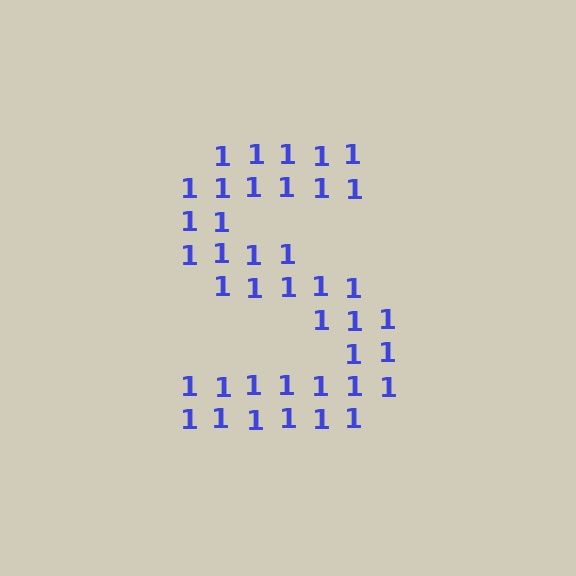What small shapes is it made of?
It is made of small digit 1's.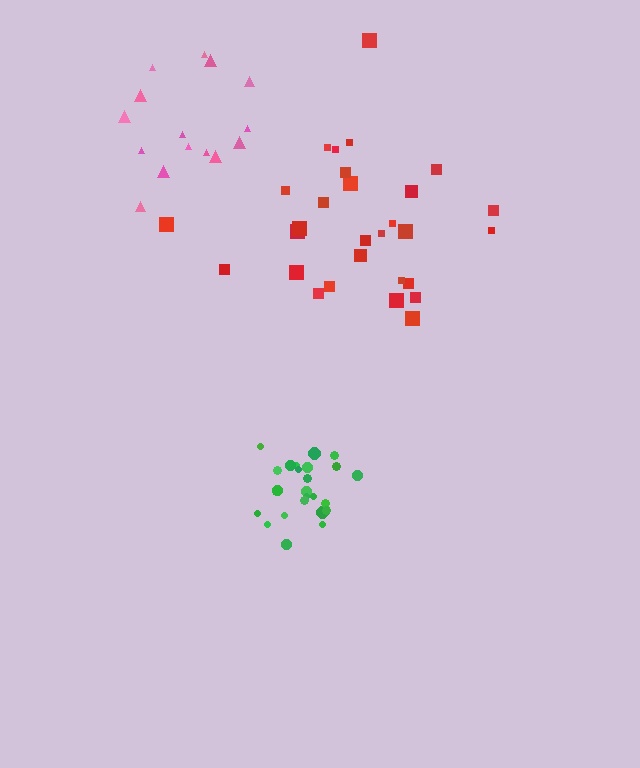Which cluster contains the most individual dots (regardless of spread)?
Red (29).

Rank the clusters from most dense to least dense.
green, red, pink.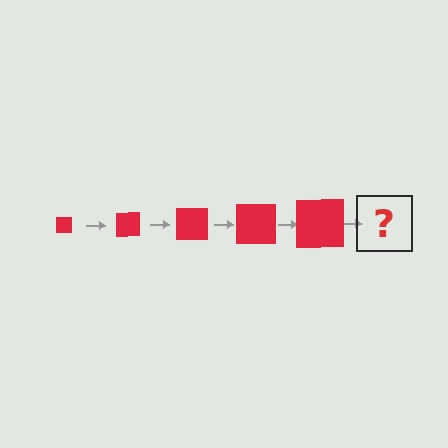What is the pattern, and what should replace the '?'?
The pattern is that the square gets progressively larger each step. The '?' should be a red square, larger than the previous one.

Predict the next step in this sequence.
The next step is a red square, larger than the previous one.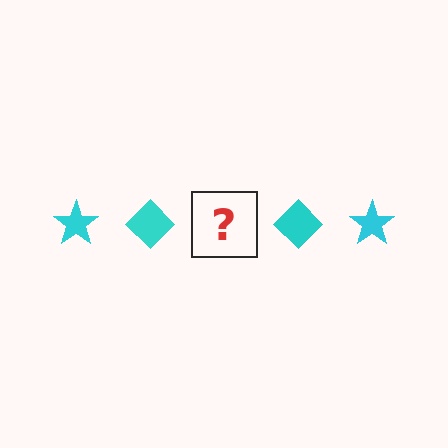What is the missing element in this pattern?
The missing element is a cyan star.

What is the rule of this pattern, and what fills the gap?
The rule is that the pattern cycles through star, diamond shapes in cyan. The gap should be filled with a cyan star.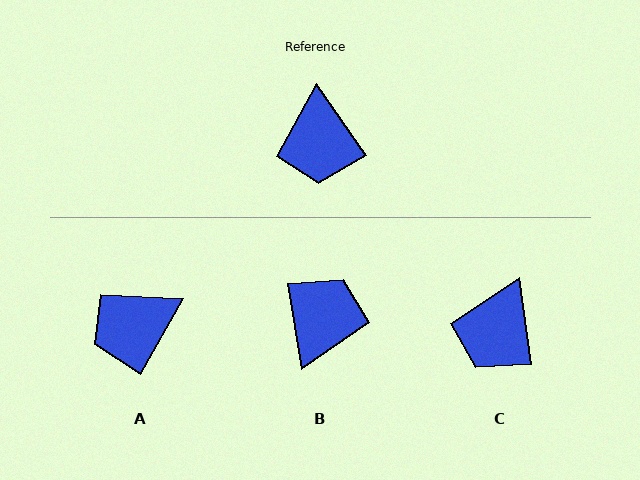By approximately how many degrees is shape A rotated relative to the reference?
Approximately 65 degrees clockwise.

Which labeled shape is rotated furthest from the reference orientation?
B, about 153 degrees away.